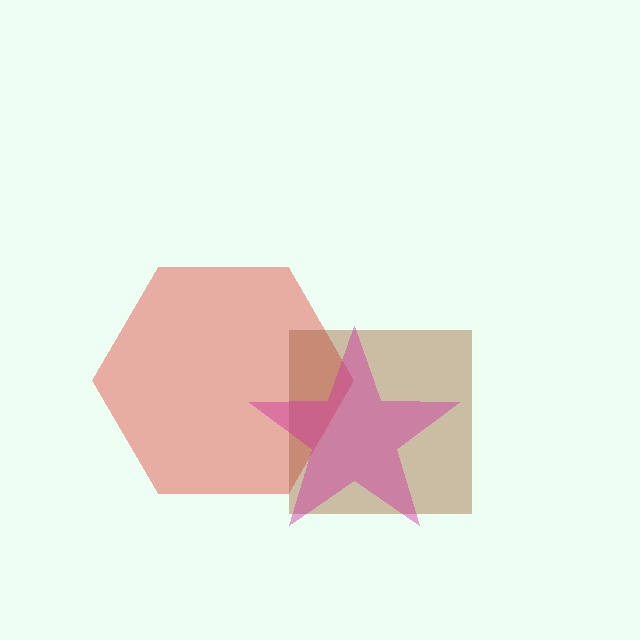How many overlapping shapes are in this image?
There are 3 overlapping shapes in the image.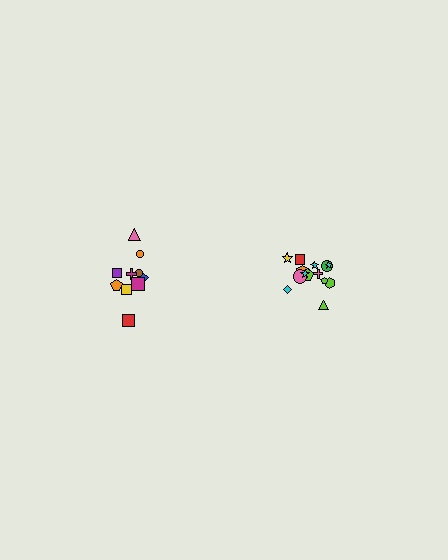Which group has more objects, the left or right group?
The right group.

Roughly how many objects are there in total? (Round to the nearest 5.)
Roughly 25 objects in total.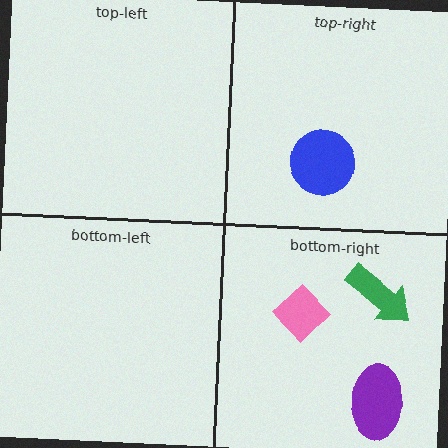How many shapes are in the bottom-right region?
3.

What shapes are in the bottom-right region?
The pink diamond, the purple ellipse, the green arrow.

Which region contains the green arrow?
The bottom-right region.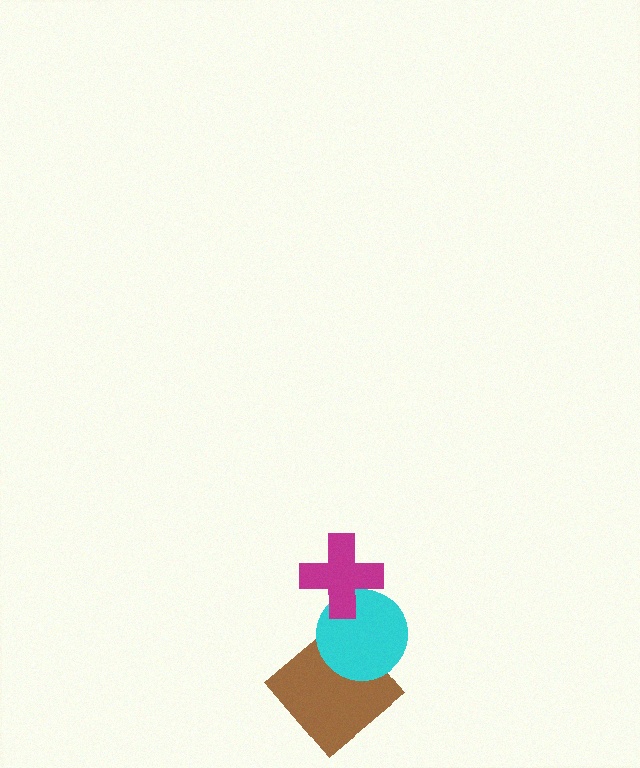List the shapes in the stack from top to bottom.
From top to bottom: the magenta cross, the cyan circle, the brown diamond.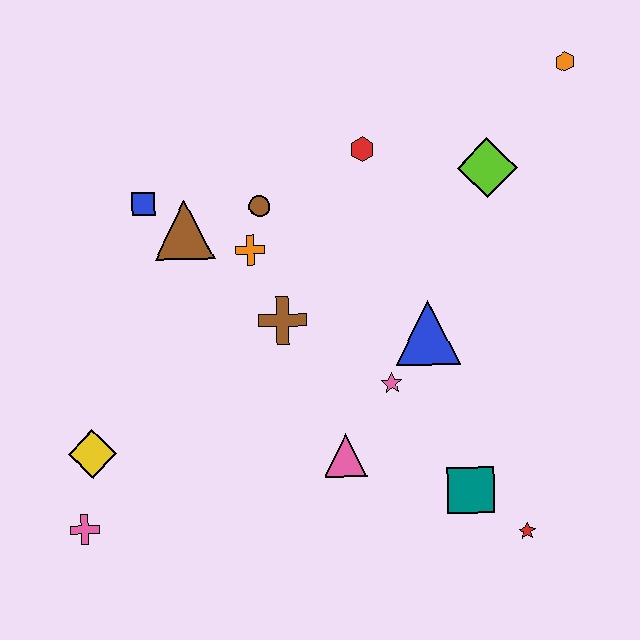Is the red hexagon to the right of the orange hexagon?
No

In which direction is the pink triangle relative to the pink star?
The pink triangle is below the pink star.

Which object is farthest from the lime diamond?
The pink cross is farthest from the lime diamond.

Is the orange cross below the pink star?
No